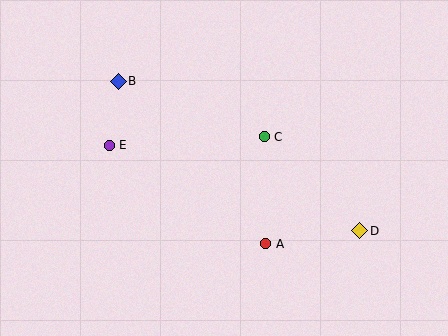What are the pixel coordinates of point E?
Point E is at (109, 145).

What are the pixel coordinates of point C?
Point C is at (264, 137).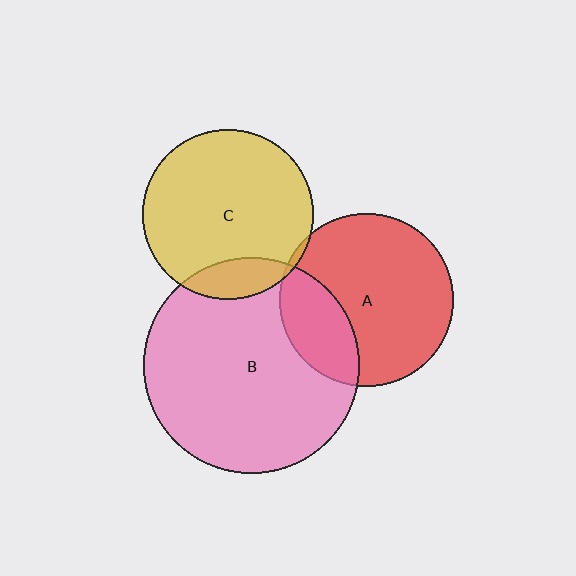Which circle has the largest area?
Circle B (pink).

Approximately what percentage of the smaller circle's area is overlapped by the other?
Approximately 25%.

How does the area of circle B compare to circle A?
Approximately 1.6 times.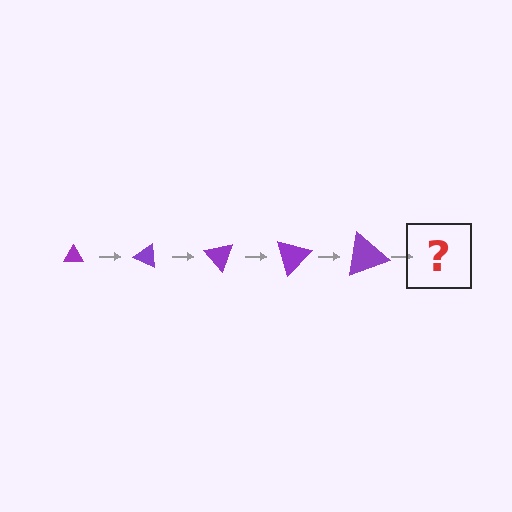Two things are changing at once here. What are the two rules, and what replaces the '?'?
The two rules are that the triangle grows larger each step and it rotates 25 degrees each step. The '?' should be a triangle, larger than the previous one and rotated 125 degrees from the start.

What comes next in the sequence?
The next element should be a triangle, larger than the previous one and rotated 125 degrees from the start.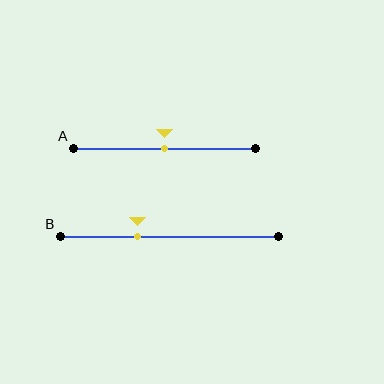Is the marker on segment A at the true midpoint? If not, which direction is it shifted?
Yes, the marker on segment A is at the true midpoint.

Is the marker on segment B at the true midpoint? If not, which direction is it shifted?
No, the marker on segment B is shifted to the left by about 15% of the segment length.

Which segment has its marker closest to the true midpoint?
Segment A has its marker closest to the true midpoint.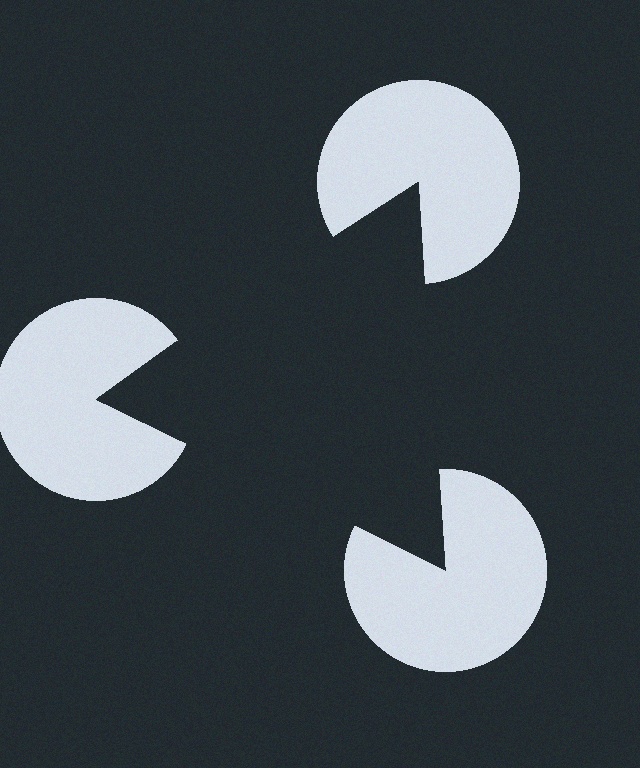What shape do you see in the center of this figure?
An illusory triangle — its edges are inferred from the aligned wedge cuts in the pac-man discs, not physically drawn.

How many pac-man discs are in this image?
There are 3 — one at each vertex of the illusory triangle.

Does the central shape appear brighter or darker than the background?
It typically appears slightly darker than the background, even though no actual brightness change is drawn.